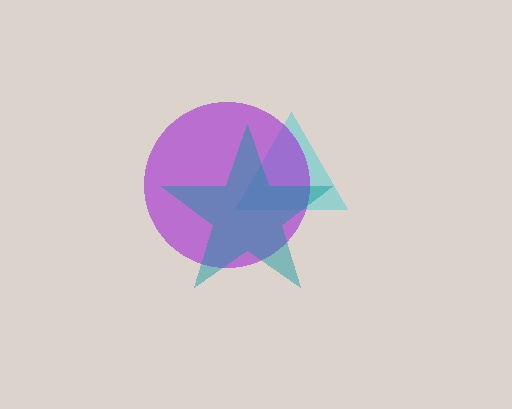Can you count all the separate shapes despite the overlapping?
Yes, there are 3 separate shapes.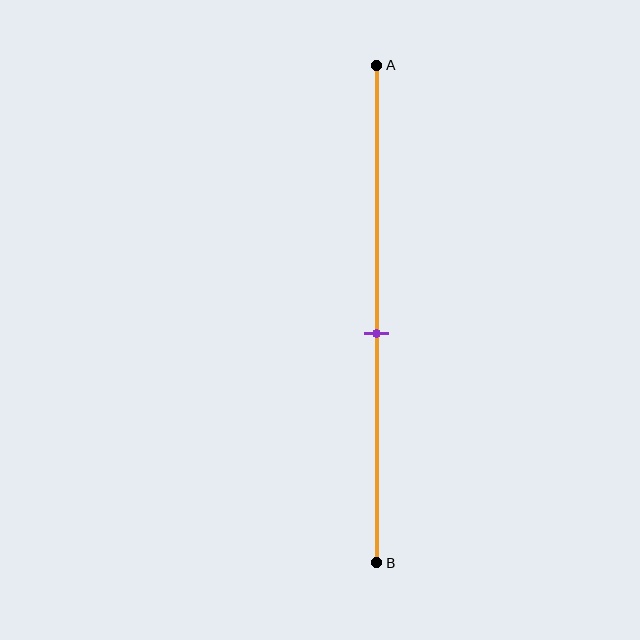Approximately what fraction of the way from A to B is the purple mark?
The purple mark is approximately 55% of the way from A to B.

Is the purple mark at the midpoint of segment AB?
No, the mark is at about 55% from A, not at the 50% midpoint.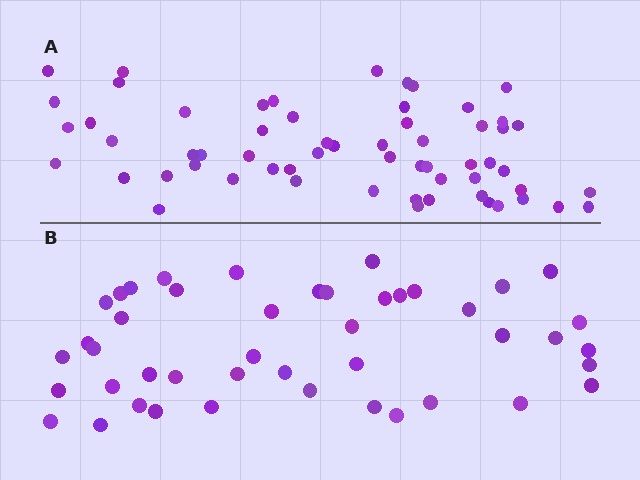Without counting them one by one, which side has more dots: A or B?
Region A (the top region) has more dots.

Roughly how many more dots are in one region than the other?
Region A has approximately 15 more dots than region B.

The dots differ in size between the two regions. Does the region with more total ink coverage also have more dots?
No. Region B has more total ink coverage because its dots are larger, but region A actually contains more individual dots. Total area can be misleading — the number of items is what matters here.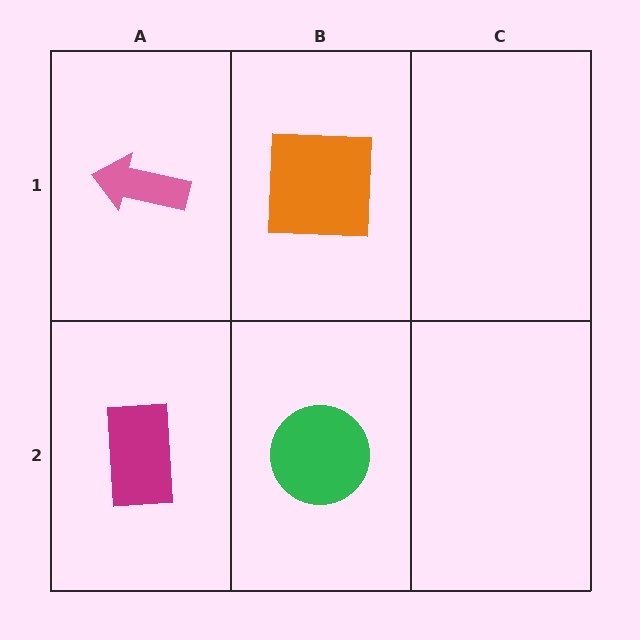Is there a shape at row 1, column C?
No, that cell is empty.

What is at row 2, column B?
A green circle.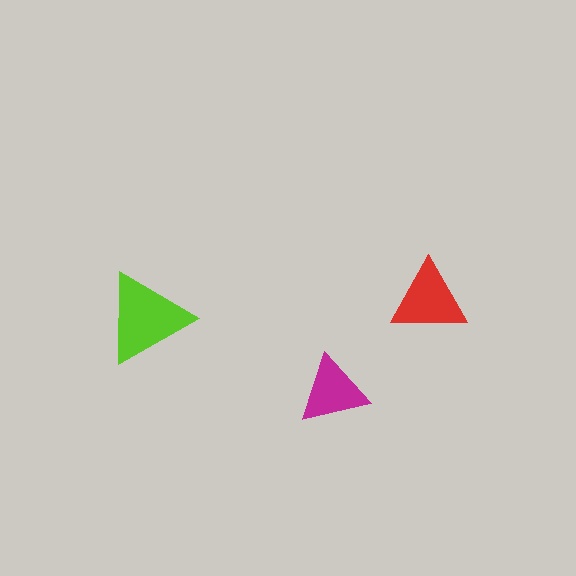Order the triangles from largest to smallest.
the lime one, the red one, the magenta one.